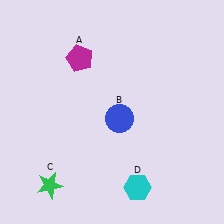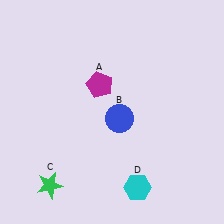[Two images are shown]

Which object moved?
The magenta pentagon (A) moved down.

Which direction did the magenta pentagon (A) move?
The magenta pentagon (A) moved down.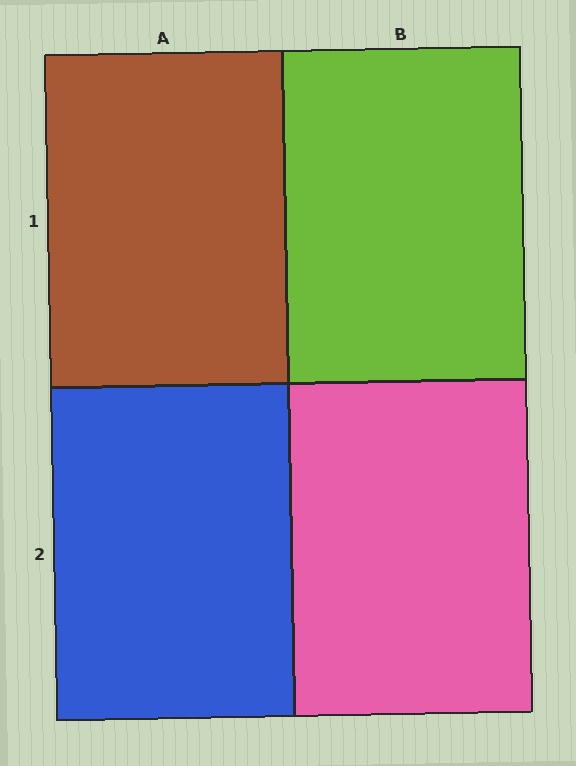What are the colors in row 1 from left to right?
Brown, lime.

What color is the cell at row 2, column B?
Pink.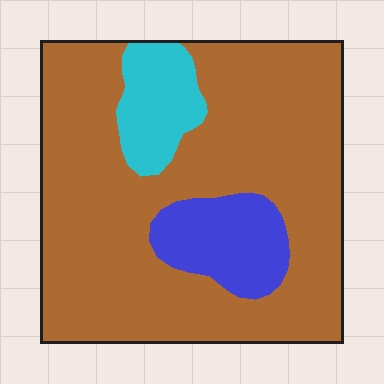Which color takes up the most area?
Brown, at roughly 80%.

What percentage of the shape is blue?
Blue takes up less than a sixth of the shape.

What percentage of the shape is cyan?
Cyan covers around 10% of the shape.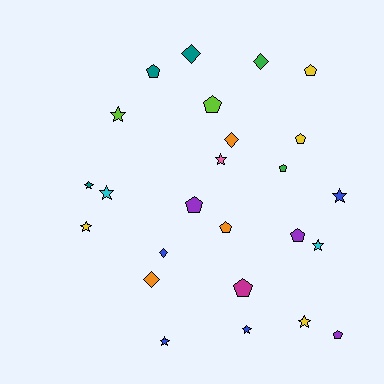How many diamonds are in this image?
There are 5 diamonds.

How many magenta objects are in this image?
There is 1 magenta object.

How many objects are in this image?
There are 25 objects.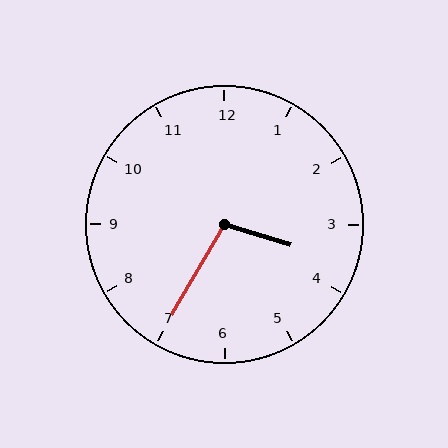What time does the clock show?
3:35.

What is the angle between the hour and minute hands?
Approximately 102 degrees.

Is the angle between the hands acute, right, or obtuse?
It is obtuse.